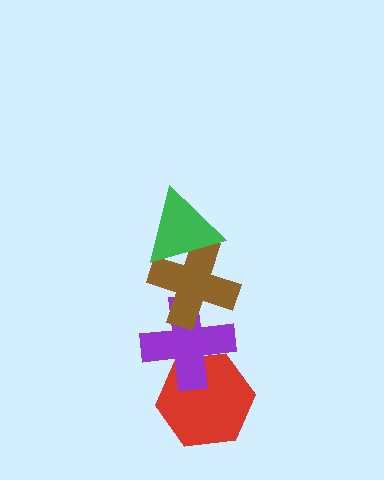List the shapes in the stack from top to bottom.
From top to bottom: the green triangle, the brown cross, the purple cross, the red hexagon.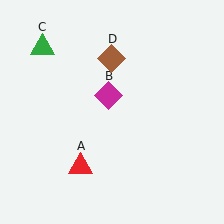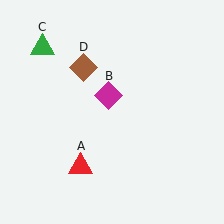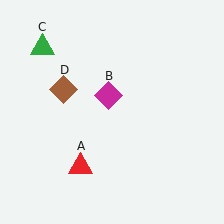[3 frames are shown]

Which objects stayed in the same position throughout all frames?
Red triangle (object A) and magenta diamond (object B) and green triangle (object C) remained stationary.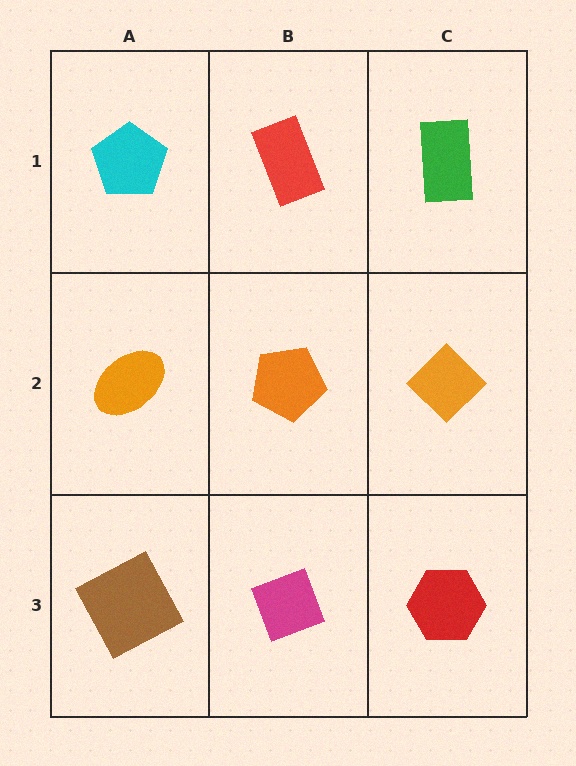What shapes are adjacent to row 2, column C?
A green rectangle (row 1, column C), a red hexagon (row 3, column C), an orange pentagon (row 2, column B).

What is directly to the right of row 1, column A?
A red rectangle.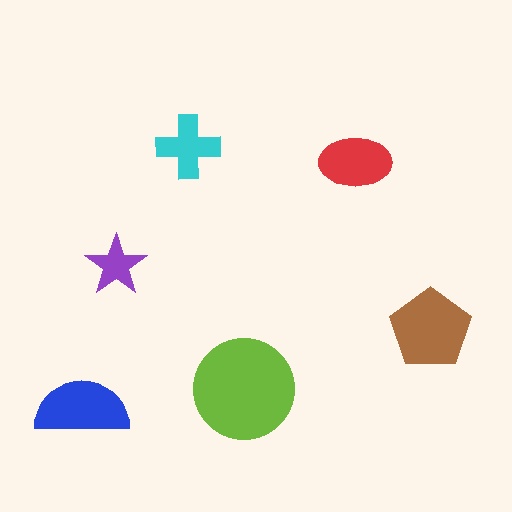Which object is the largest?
The lime circle.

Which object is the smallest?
The purple star.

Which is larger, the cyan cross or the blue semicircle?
The blue semicircle.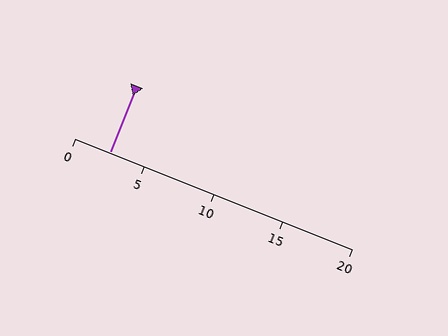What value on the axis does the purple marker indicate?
The marker indicates approximately 2.5.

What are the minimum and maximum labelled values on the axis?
The axis runs from 0 to 20.